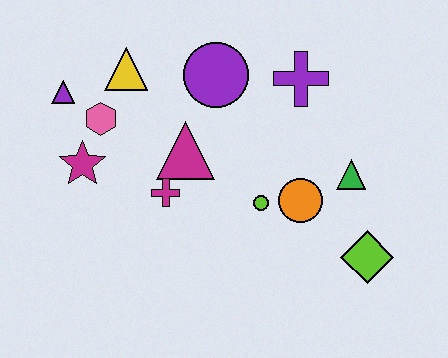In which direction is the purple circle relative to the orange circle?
The purple circle is above the orange circle.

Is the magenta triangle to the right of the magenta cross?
Yes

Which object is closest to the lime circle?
The orange circle is closest to the lime circle.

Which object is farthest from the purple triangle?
The lime diamond is farthest from the purple triangle.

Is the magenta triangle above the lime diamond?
Yes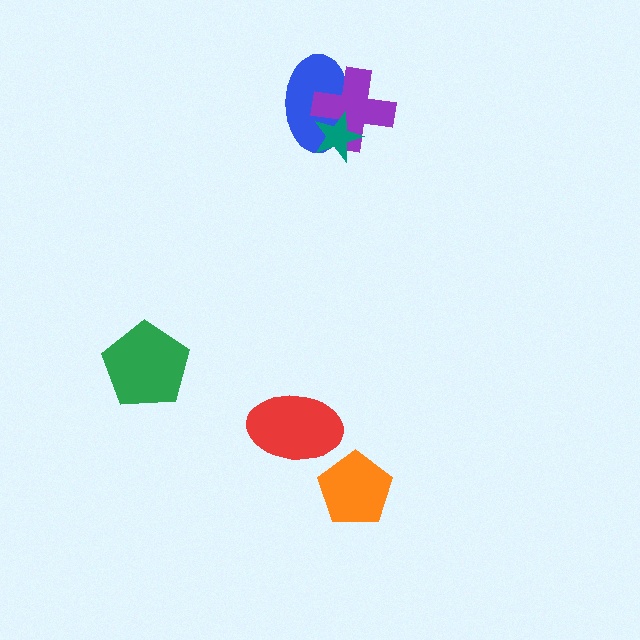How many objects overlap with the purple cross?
2 objects overlap with the purple cross.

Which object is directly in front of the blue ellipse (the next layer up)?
The purple cross is directly in front of the blue ellipse.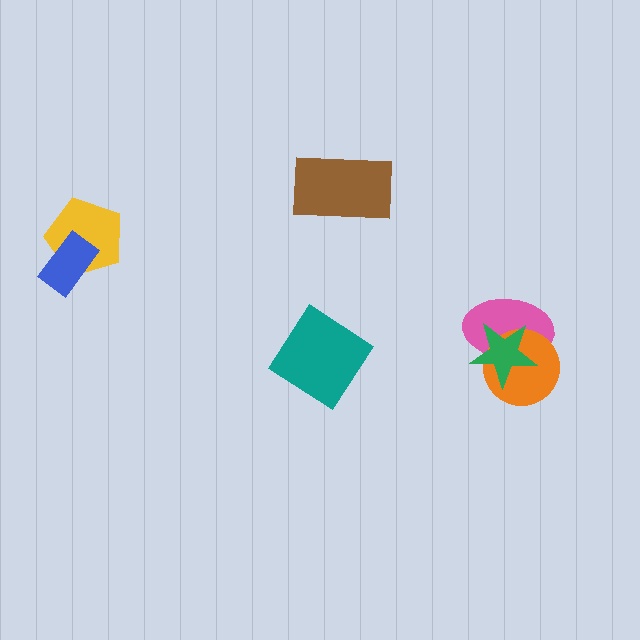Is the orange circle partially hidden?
Yes, it is partially covered by another shape.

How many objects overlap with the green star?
2 objects overlap with the green star.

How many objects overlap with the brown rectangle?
0 objects overlap with the brown rectangle.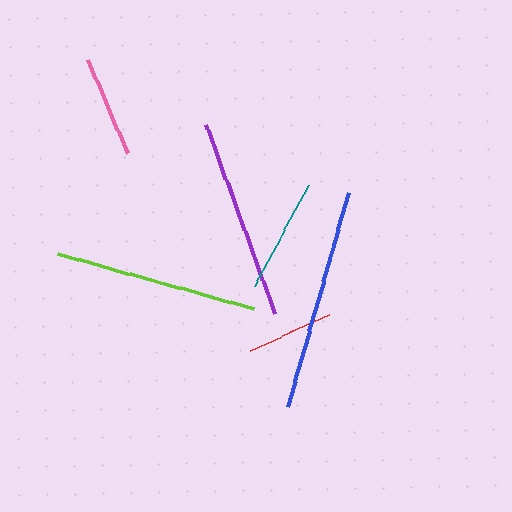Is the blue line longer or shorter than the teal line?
The blue line is longer than the teal line.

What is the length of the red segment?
The red segment is approximately 87 pixels long.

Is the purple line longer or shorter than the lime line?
The lime line is longer than the purple line.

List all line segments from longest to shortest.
From longest to shortest: blue, lime, purple, teal, pink, red.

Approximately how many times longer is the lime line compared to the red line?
The lime line is approximately 2.3 times the length of the red line.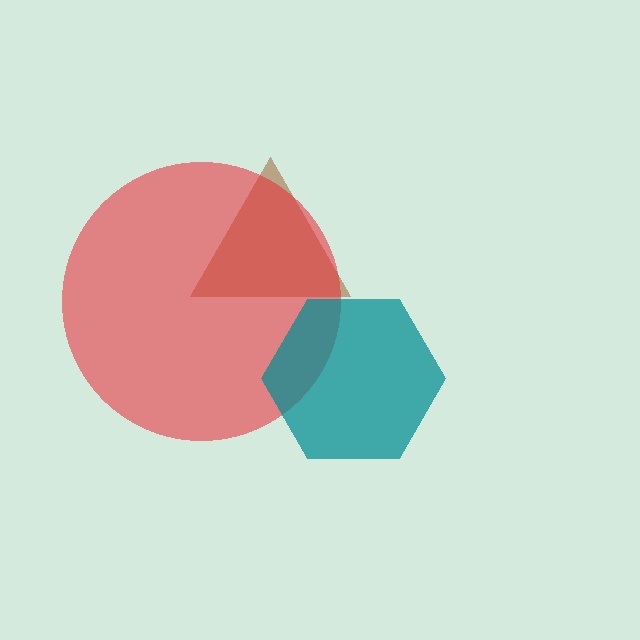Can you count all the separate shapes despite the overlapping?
Yes, there are 3 separate shapes.